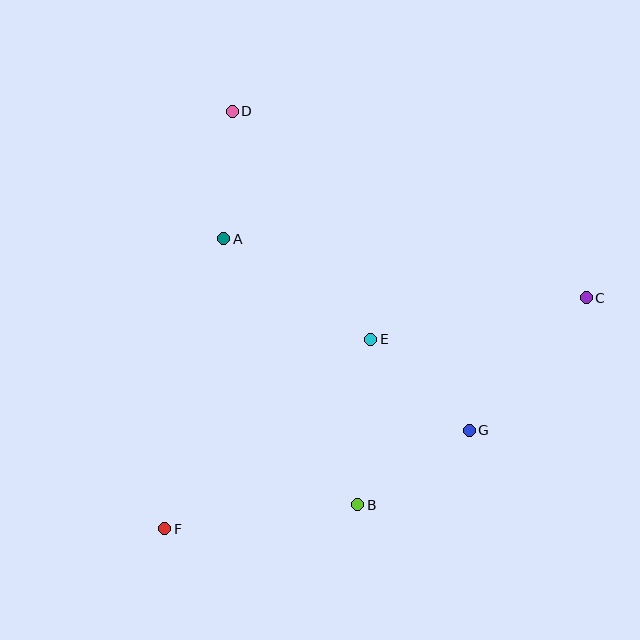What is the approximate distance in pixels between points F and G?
The distance between F and G is approximately 320 pixels.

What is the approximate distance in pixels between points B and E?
The distance between B and E is approximately 166 pixels.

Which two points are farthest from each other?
Points C and F are farthest from each other.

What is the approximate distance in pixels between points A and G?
The distance between A and G is approximately 311 pixels.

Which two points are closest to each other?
Points A and D are closest to each other.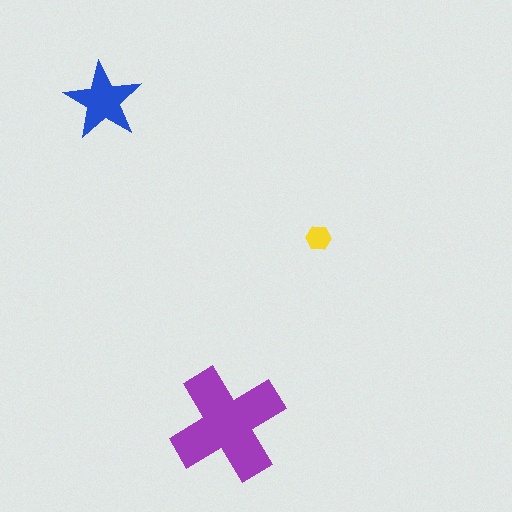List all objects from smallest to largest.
The yellow hexagon, the blue star, the purple cross.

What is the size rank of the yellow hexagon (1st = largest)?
3rd.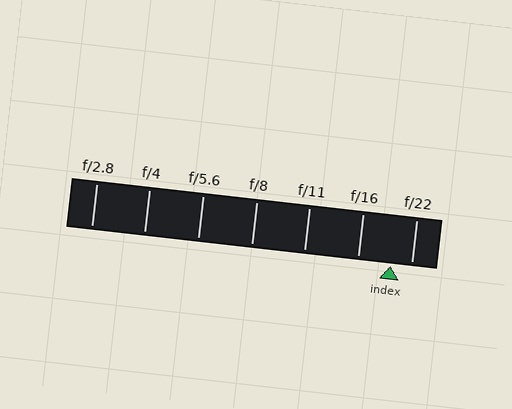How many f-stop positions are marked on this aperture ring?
There are 7 f-stop positions marked.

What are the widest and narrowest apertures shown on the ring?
The widest aperture shown is f/2.8 and the narrowest is f/22.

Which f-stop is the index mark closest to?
The index mark is closest to f/22.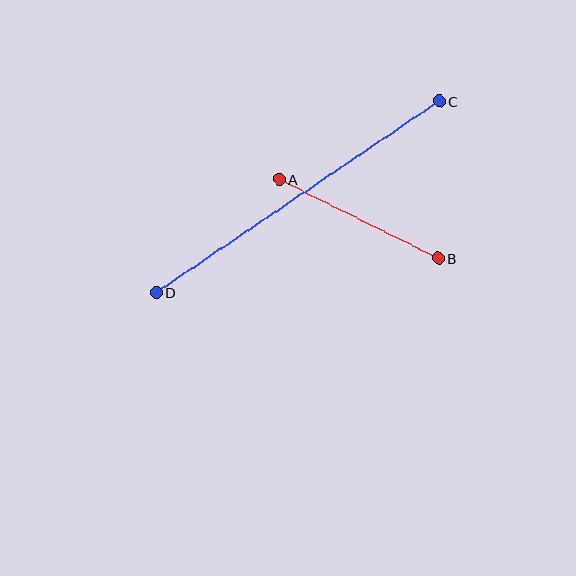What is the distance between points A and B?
The distance is approximately 178 pixels.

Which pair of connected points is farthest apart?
Points C and D are farthest apart.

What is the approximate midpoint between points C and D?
The midpoint is at approximately (298, 197) pixels.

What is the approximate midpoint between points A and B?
The midpoint is at approximately (359, 219) pixels.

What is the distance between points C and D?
The distance is approximately 342 pixels.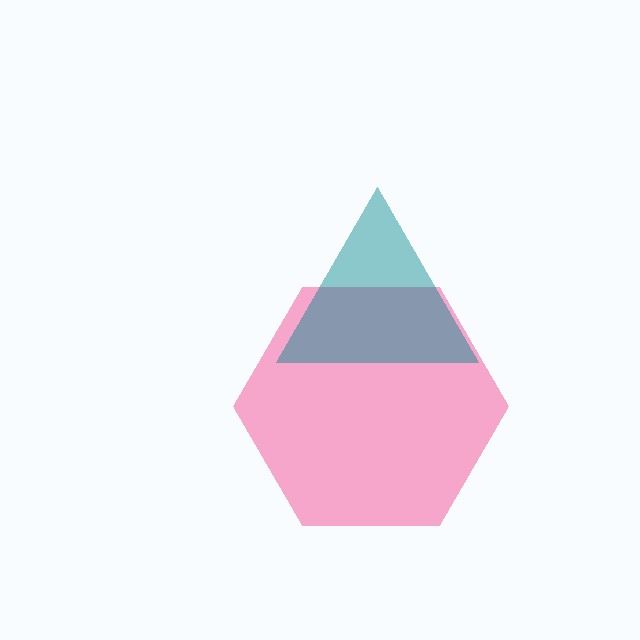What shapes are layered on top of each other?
The layered shapes are: a pink hexagon, a teal triangle.